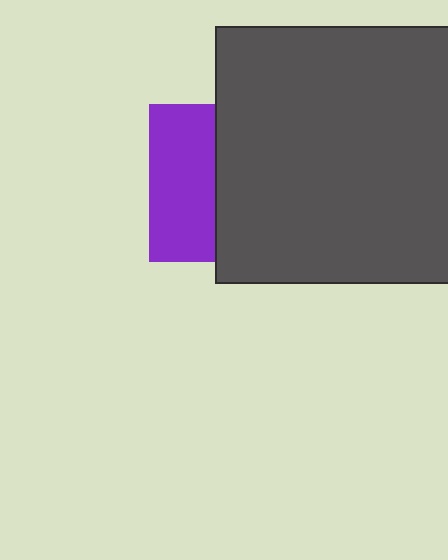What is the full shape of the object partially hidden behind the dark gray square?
The partially hidden object is a purple square.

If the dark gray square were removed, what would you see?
You would see the complete purple square.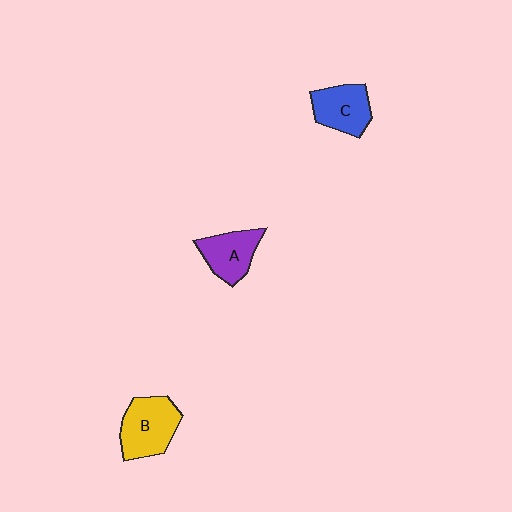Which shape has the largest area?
Shape B (yellow).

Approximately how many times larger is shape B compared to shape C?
Approximately 1.2 times.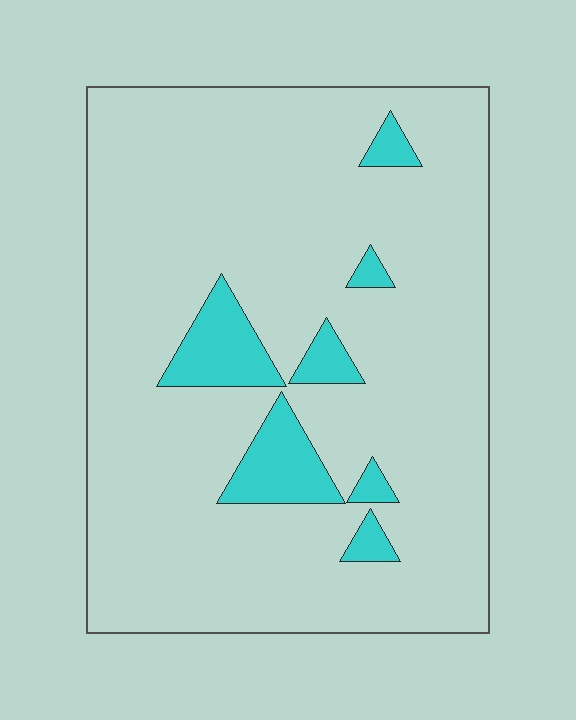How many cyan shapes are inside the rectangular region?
7.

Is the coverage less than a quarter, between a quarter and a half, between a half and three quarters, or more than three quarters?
Less than a quarter.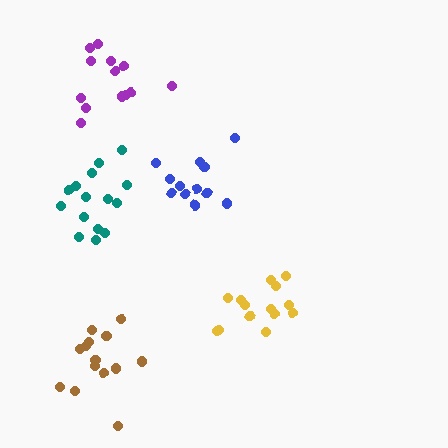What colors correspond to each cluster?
The clusters are colored: blue, brown, yellow, teal, purple.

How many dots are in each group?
Group 1: 12 dots, Group 2: 14 dots, Group 3: 14 dots, Group 4: 15 dots, Group 5: 13 dots (68 total).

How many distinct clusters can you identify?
There are 5 distinct clusters.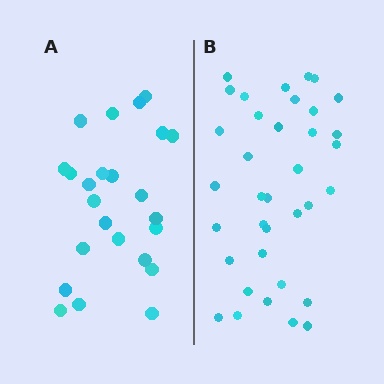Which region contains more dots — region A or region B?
Region B (the right region) has more dots.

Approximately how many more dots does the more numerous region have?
Region B has roughly 12 or so more dots than region A.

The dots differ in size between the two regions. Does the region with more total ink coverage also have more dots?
No. Region A has more total ink coverage because its dots are larger, but region B actually contains more individual dots. Total area can be misleading — the number of items is what matters here.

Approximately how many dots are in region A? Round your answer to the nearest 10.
About 20 dots. (The exact count is 24, which rounds to 20.)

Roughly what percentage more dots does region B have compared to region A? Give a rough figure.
About 50% more.